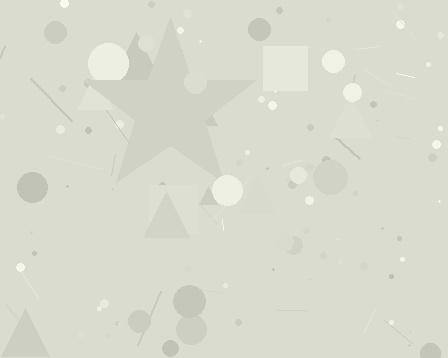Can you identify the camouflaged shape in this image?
The camouflaged shape is a star.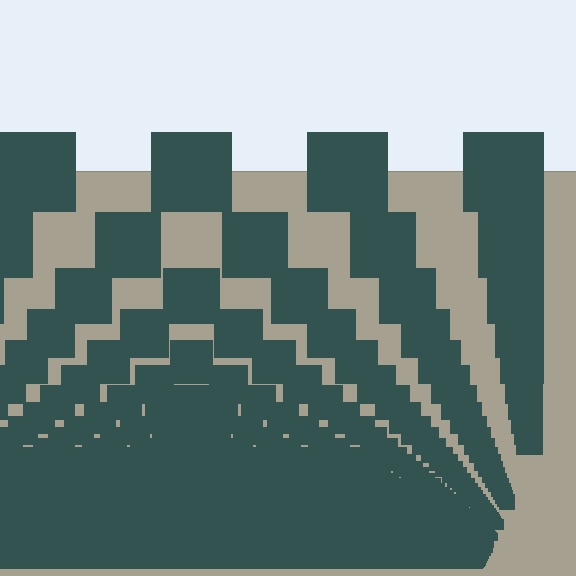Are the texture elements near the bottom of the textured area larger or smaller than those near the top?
Smaller. The gradient is inverted — elements near the bottom are smaller and denser.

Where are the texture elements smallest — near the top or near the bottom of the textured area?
Near the bottom.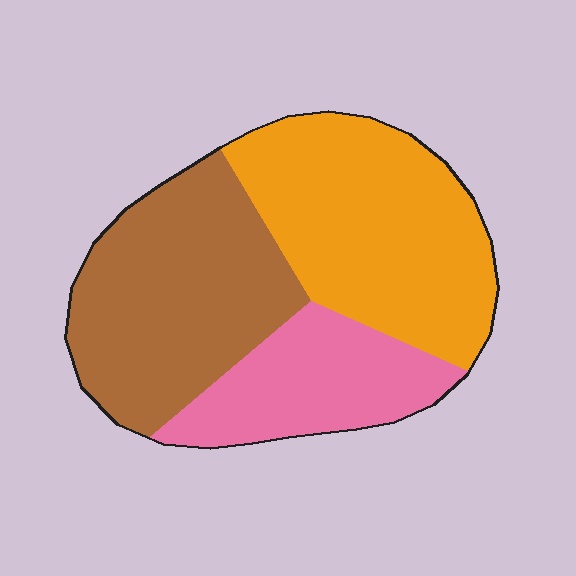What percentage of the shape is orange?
Orange covers around 40% of the shape.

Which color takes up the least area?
Pink, at roughly 20%.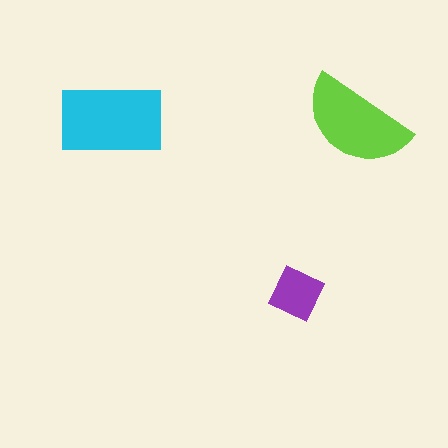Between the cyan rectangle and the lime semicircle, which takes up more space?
The cyan rectangle.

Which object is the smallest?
The purple diamond.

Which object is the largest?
The cyan rectangle.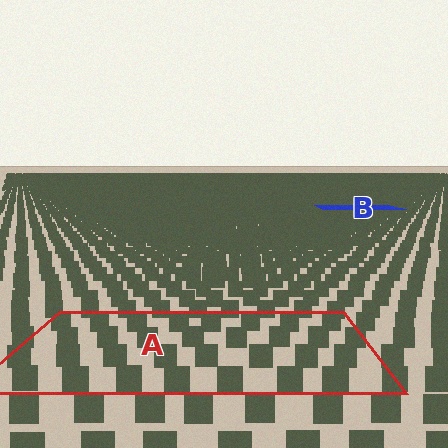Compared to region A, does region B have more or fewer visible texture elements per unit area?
Region B has more texture elements per unit area — they are packed more densely because it is farther away.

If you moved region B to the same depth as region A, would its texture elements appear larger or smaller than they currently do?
They would appear larger. At a closer depth, the same texture elements are projected at a bigger on-screen size.